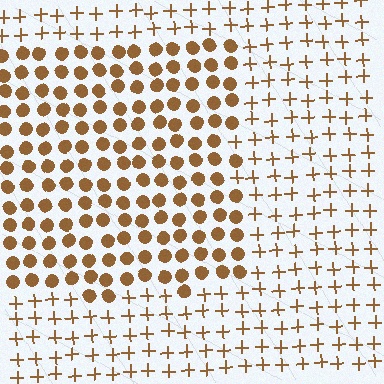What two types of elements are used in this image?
The image uses circles inside the rectangle region and plus signs outside it.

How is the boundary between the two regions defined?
The boundary is defined by a change in element shape: circles inside vs. plus signs outside. All elements share the same color and spacing.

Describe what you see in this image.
The image is filled with small brown elements arranged in a uniform grid. A rectangle-shaped region contains circles, while the surrounding area contains plus signs. The boundary is defined purely by the change in element shape.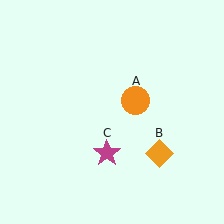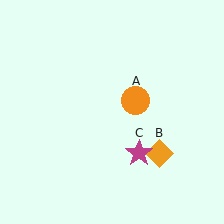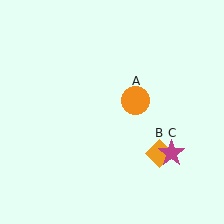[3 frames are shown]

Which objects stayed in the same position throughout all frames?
Orange circle (object A) and orange diamond (object B) remained stationary.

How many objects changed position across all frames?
1 object changed position: magenta star (object C).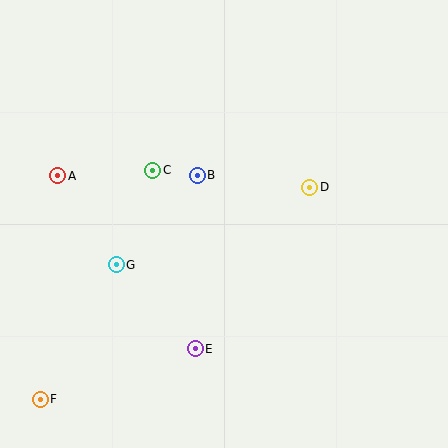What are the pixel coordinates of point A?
Point A is at (58, 176).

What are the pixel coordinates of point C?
Point C is at (153, 170).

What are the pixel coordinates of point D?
Point D is at (310, 187).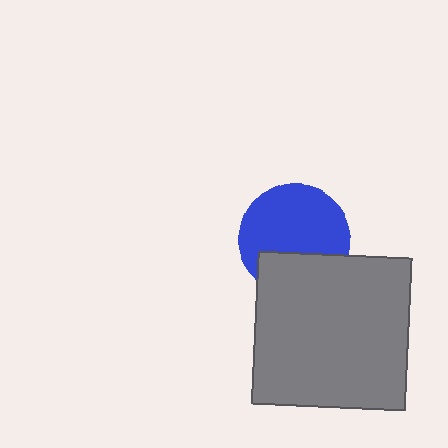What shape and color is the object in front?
The object in front is a gray square.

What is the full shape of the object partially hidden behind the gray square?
The partially hidden object is a blue circle.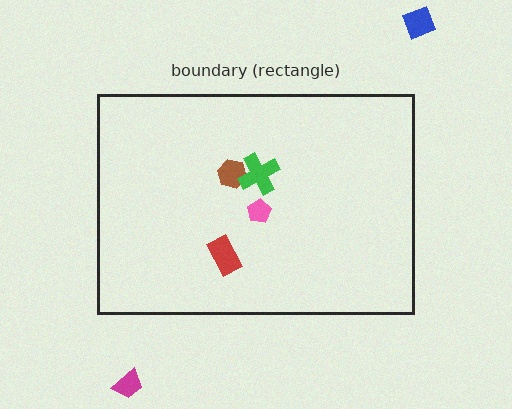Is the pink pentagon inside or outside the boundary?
Inside.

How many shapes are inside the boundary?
4 inside, 2 outside.